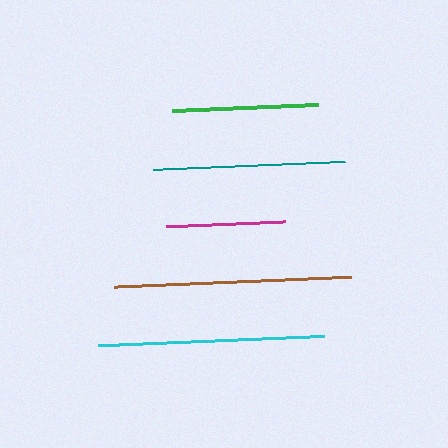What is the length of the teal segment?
The teal segment is approximately 192 pixels long.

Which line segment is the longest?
The brown line is the longest at approximately 237 pixels.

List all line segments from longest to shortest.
From longest to shortest: brown, cyan, teal, green, magenta.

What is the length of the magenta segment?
The magenta segment is approximately 118 pixels long.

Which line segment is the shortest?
The magenta line is the shortest at approximately 118 pixels.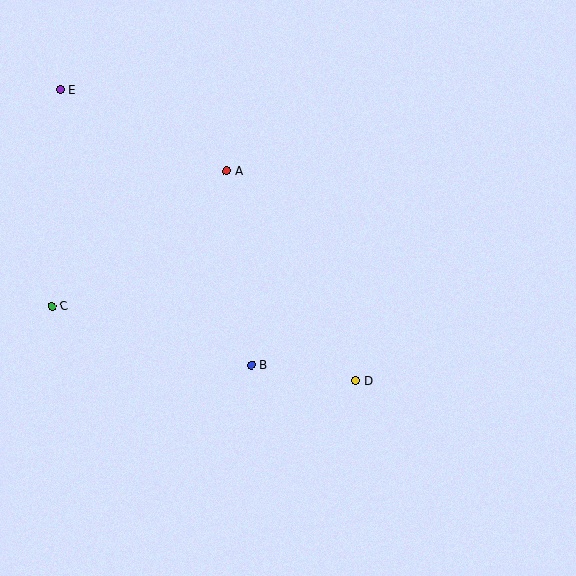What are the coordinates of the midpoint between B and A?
The midpoint between B and A is at (239, 268).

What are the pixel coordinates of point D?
Point D is at (356, 381).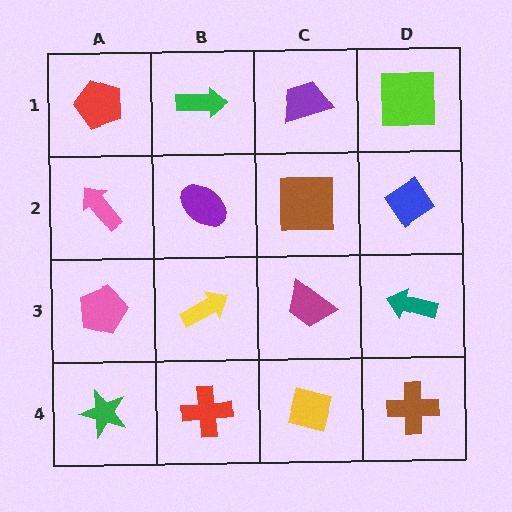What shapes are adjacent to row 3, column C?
A brown square (row 2, column C), a yellow square (row 4, column C), a yellow arrow (row 3, column B), a teal arrow (row 3, column D).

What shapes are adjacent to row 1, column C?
A brown square (row 2, column C), a green arrow (row 1, column B), a lime square (row 1, column D).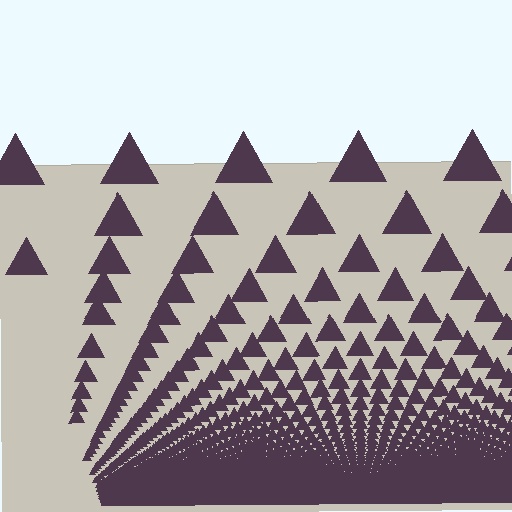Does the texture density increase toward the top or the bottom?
Density increases toward the bottom.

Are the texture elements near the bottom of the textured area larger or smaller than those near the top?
Smaller. The gradient is inverted — elements near the bottom are smaller and denser.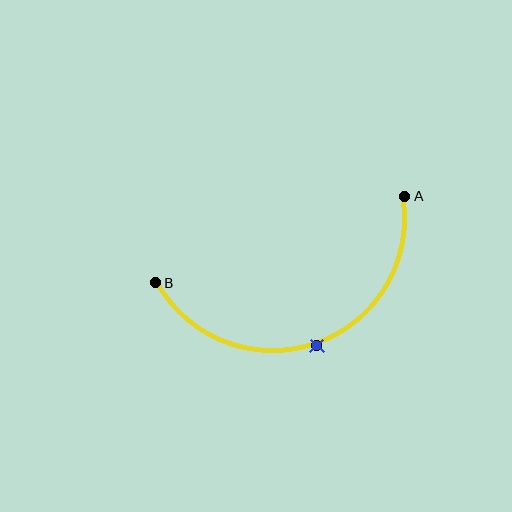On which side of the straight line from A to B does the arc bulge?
The arc bulges below the straight line connecting A and B.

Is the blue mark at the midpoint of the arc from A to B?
Yes. The blue mark lies on the arc at equal arc-length from both A and B — it is the arc midpoint.